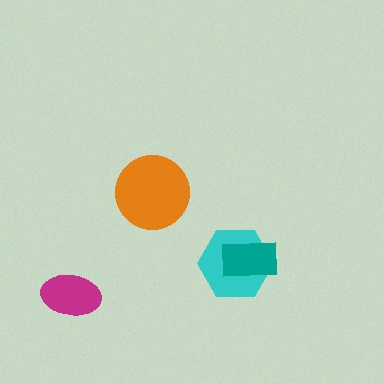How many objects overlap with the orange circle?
0 objects overlap with the orange circle.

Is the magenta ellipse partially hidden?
No, no other shape covers it.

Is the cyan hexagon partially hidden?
Yes, it is partially covered by another shape.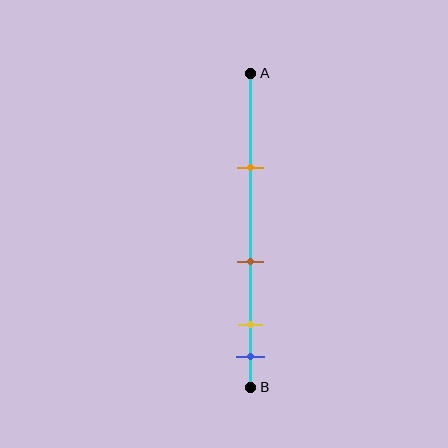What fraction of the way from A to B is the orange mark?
The orange mark is approximately 30% (0.3) of the way from A to B.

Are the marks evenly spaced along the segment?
No, the marks are not evenly spaced.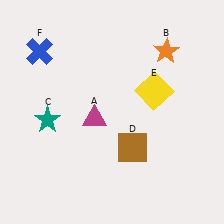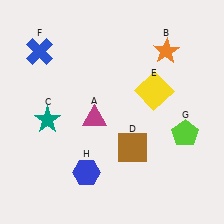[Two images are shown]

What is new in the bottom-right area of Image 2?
A lime pentagon (G) was added in the bottom-right area of Image 2.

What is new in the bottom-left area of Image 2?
A blue hexagon (H) was added in the bottom-left area of Image 2.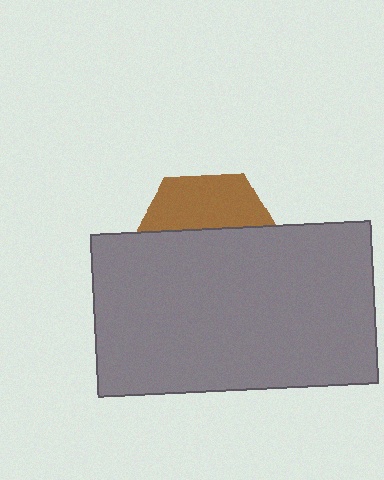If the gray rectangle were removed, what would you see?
You would see the complete brown hexagon.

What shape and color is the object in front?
The object in front is a gray rectangle.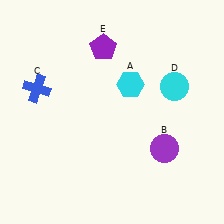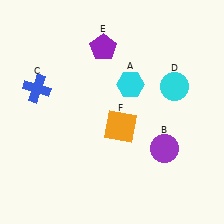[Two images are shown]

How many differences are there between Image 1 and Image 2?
There is 1 difference between the two images.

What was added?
An orange square (F) was added in Image 2.